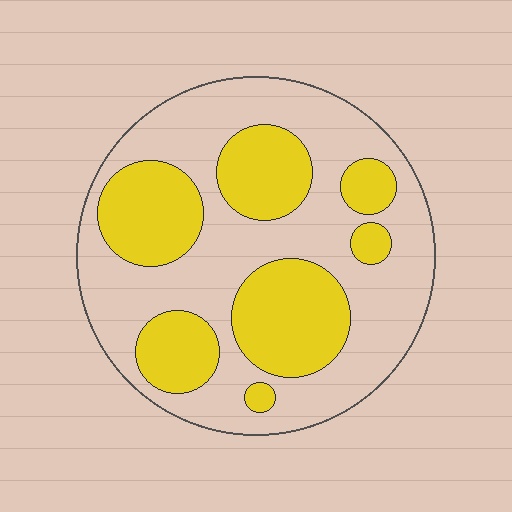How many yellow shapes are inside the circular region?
7.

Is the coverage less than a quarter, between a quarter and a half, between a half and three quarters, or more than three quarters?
Between a quarter and a half.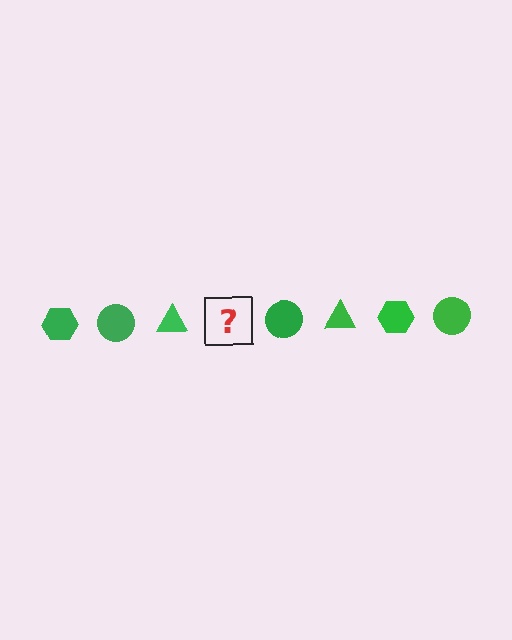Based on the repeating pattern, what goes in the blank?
The blank should be a green hexagon.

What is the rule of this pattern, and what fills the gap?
The rule is that the pattern cycles through hexagon, circle, triangle shapes in green. The gap should be filled with a green hexagon.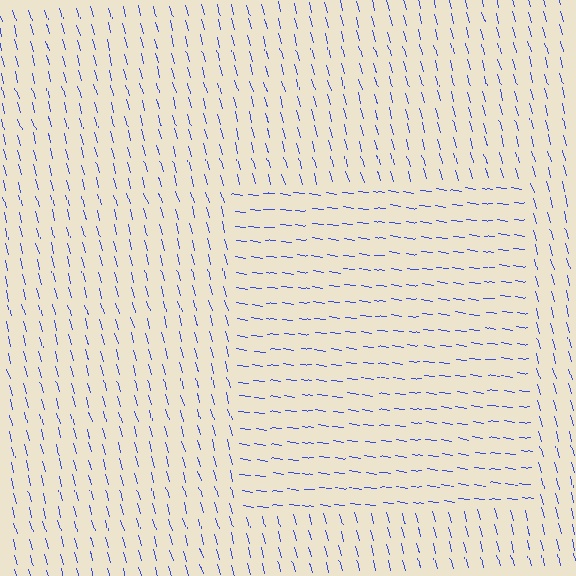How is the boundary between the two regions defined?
The boundary is defined purely by a change in line orientation (approximately 67 degrees difference). All lines are the same color and thickness.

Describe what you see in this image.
The image is filled with small blue line segments. A rectangle region in the image has lines oriented differently from the surrounding lines, creating a visible texture boundary.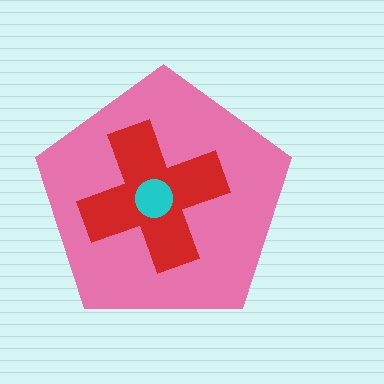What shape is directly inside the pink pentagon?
The red cross.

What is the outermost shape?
The pink pentagon.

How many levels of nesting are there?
3.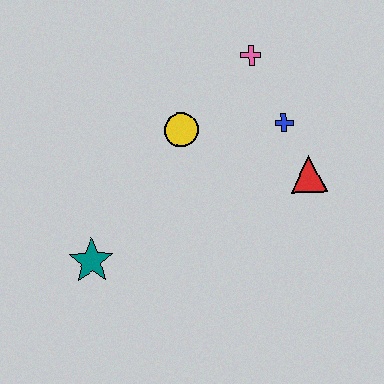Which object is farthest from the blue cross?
The teal star is farthest from the blue cross.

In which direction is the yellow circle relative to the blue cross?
The yellow circle is to the left of the blue cross.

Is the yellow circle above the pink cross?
No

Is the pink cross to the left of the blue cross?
Yes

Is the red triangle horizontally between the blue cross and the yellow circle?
No